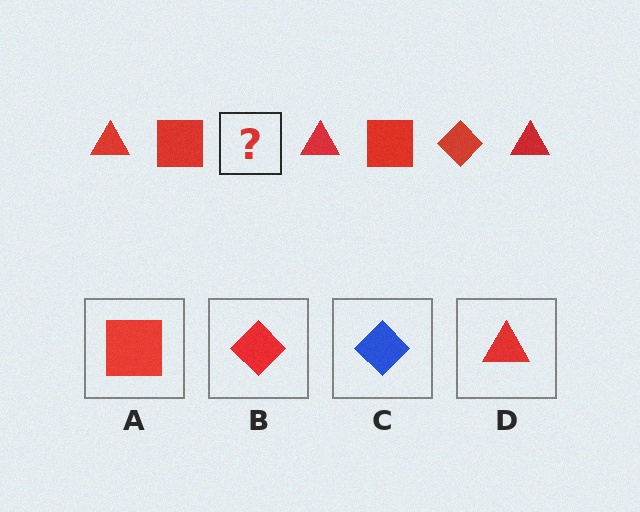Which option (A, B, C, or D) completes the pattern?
B.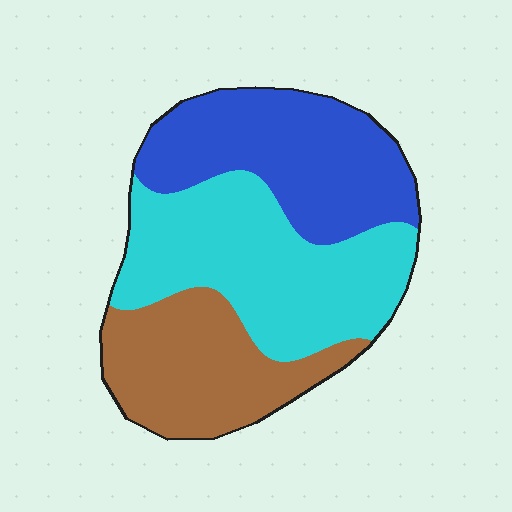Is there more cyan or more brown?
Cyan.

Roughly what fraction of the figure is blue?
Blue covers 33% of the figure.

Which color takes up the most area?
Cyan, at roughly 40%.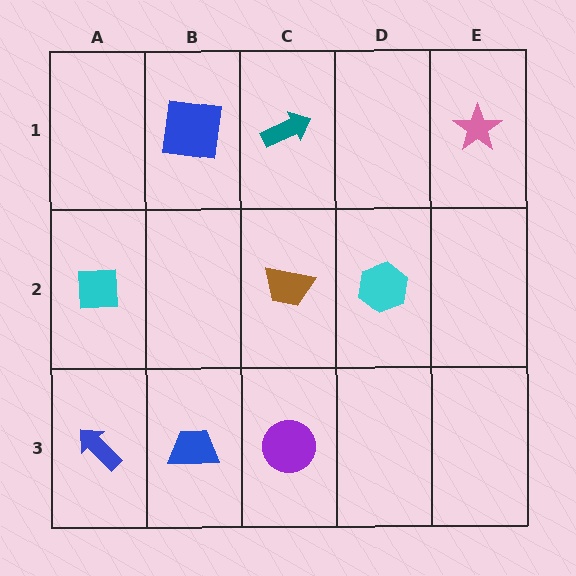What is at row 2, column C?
A brown trapezoid.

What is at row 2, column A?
A cyan square.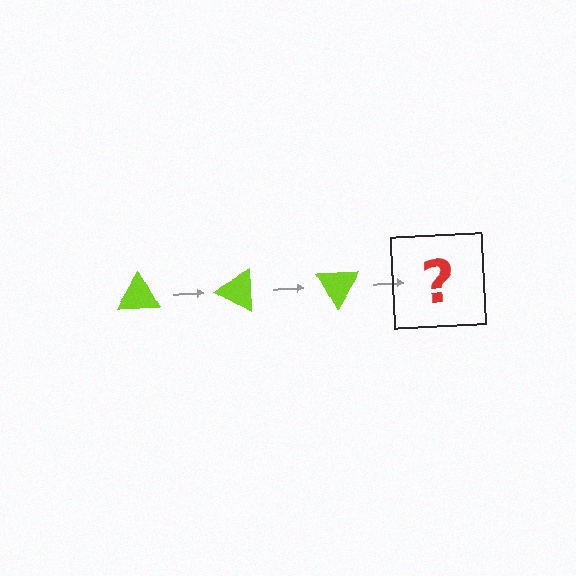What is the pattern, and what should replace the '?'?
The pattern is that the triangle rotates 30 degrees each step. The '?' should be a lime triangle rotated 90 degrees.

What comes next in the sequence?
The next element should be a lime triangle rotated 90 degrees.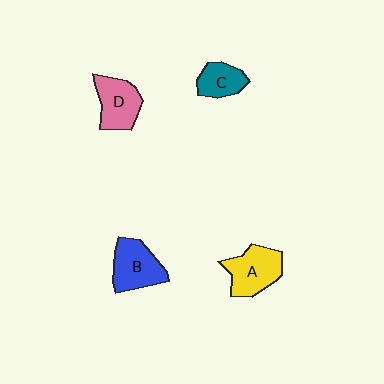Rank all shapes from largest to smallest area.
From largest to smallest: A (yellow), B (blue), D (pink), C (teal).